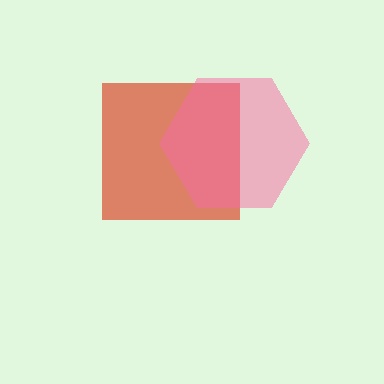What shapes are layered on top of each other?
The layered shapes are: a red square, a pink hexagon.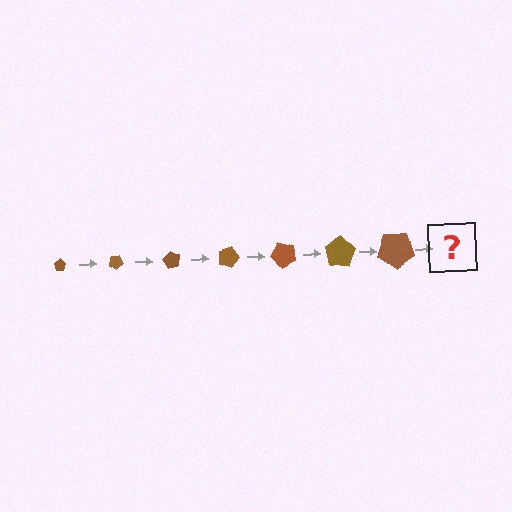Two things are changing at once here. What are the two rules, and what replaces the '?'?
The two rules are that the pentagon grows larger each step and it rotates 30 degrees each step. The '?' should be a pentagon, larger than the previous one and rotated 210 degrees from the start.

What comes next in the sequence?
The next element should be a pentagon, larger than the previous one and rotated 210 degrees from the start.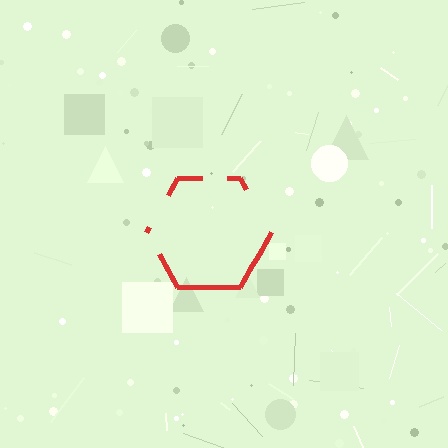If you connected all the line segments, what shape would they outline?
They would outline a hexagon.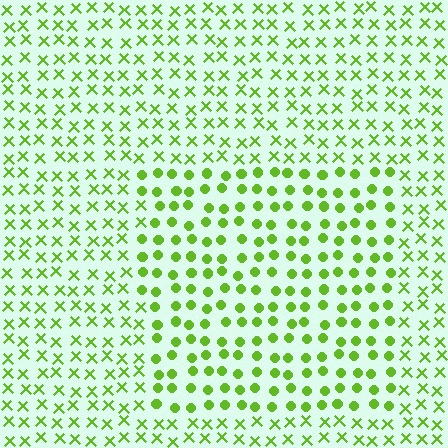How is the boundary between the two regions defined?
The boundary is defined by a change in element shape: circles inside vs. X marks outside. All elements share the same color and spacing.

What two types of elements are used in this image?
The image uses circles inside the rectangle region and X marks outside it.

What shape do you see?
I see a rectangle.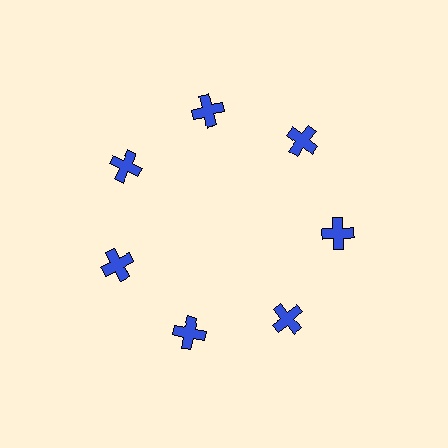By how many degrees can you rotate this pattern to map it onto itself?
The pattern maps onto itself every 51 degrees of rotation.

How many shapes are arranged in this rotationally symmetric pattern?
There are 7 shapes, arranged in 7 groups of 1.